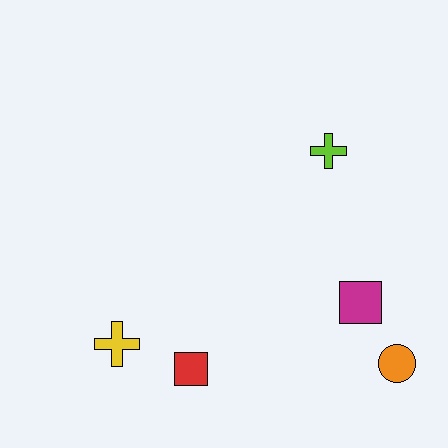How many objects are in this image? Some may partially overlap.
There are 5 objects.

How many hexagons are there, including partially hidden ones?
There are no hexagons.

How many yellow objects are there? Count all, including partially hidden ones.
There is 1 yellow object.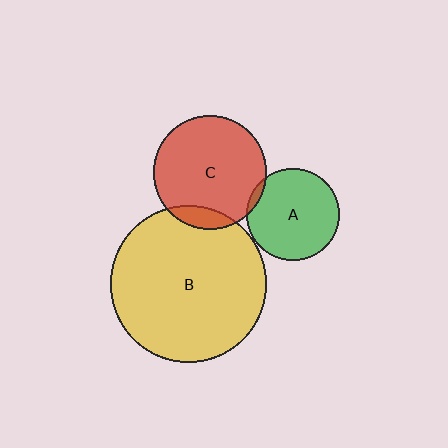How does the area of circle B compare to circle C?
Approximately 1.9 times.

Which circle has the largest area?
Circle B (yellow).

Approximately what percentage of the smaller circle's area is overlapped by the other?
Approximately 5%.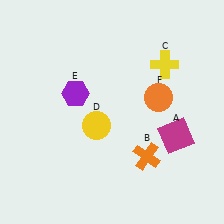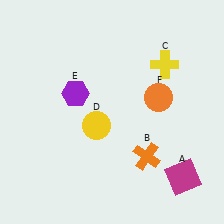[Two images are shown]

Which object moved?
The magenta square (A) moved down.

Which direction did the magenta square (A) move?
The magenta square (A) moved down.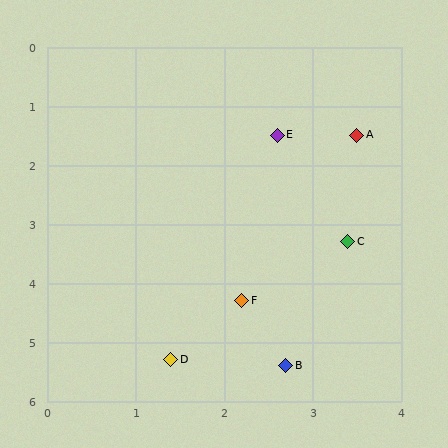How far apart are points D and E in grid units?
Points D and E are about 4.0 grid units apart.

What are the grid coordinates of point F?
Point F is at approximately (2.2, 4.3).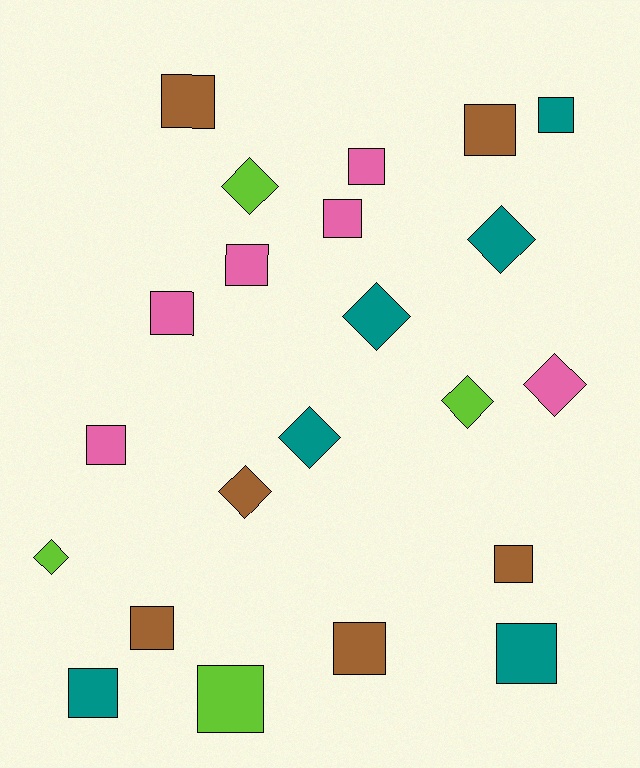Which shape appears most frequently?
Square, with 14 objects.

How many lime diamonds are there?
There are 3 lime diamonds.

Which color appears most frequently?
Pink, with 6 objects.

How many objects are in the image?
There are 22 objects.